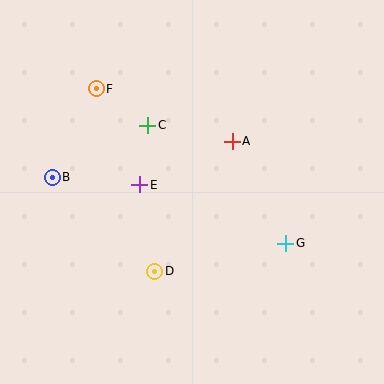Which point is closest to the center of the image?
Point E at (140, 185) is closest to the center.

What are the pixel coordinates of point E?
Point E is at (140, 185).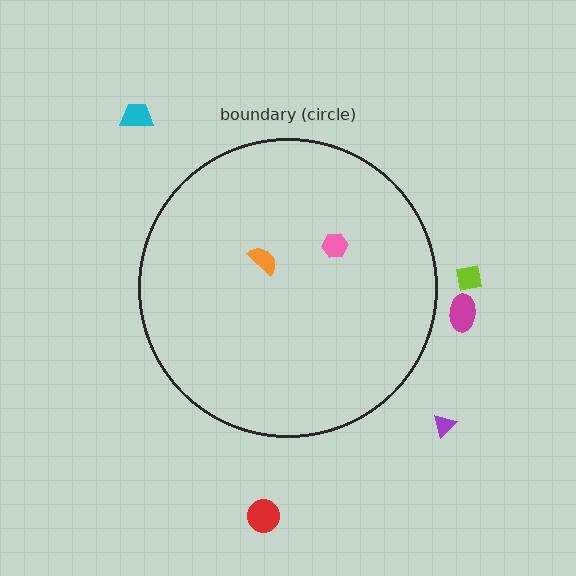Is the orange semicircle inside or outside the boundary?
Inside.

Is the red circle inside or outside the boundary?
Outside.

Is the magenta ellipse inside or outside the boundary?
Outside.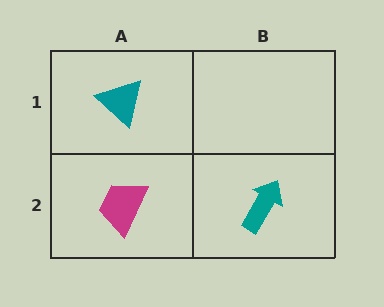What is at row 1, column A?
A teal triangle.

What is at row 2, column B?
A teal arrow.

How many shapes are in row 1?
1 shape.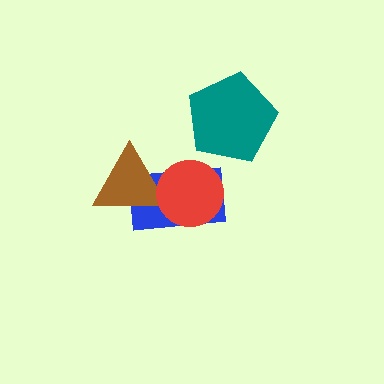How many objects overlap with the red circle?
2 objects overlap with the red circle.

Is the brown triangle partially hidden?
Yes, it is partially covered by another shape.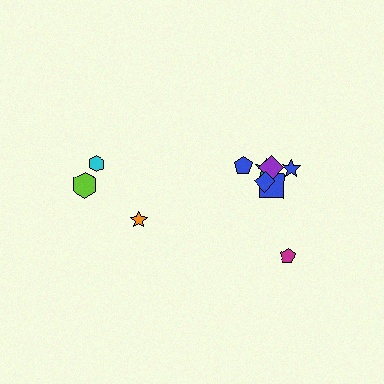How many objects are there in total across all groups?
There are 10 objects.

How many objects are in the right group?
There are 7 objects.